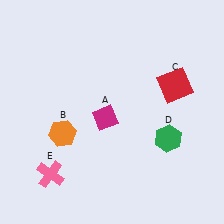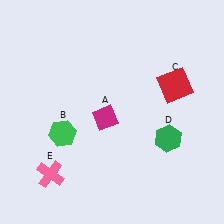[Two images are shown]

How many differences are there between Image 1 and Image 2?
There is 1 difference between the two images.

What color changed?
The hexagon (B) changed from orange in Image 1 to green in Image 2.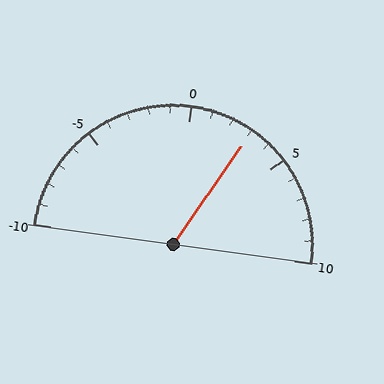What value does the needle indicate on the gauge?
The needle indicates approximately 3.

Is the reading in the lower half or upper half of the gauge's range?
The reading is in the upper half of the range (-10 to 10).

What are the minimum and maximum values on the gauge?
The gauge ranges from -10 to 10.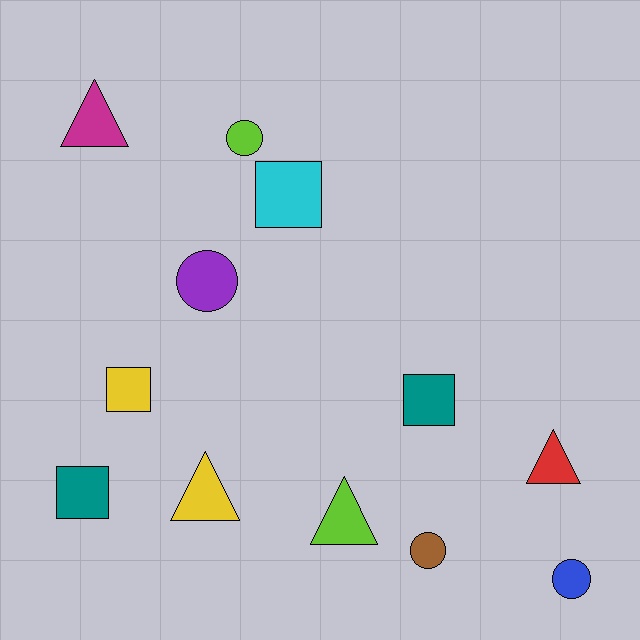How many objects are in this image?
There are 12 objects.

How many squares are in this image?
There are 4 squares.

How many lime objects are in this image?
There are 2 lime objects.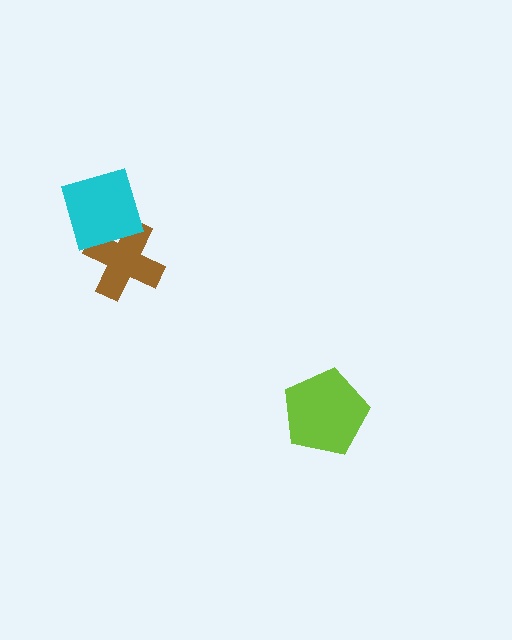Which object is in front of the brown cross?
The cyan diamond is in front of the brown cross.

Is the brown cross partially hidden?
Yes, it is partially covered by another shape.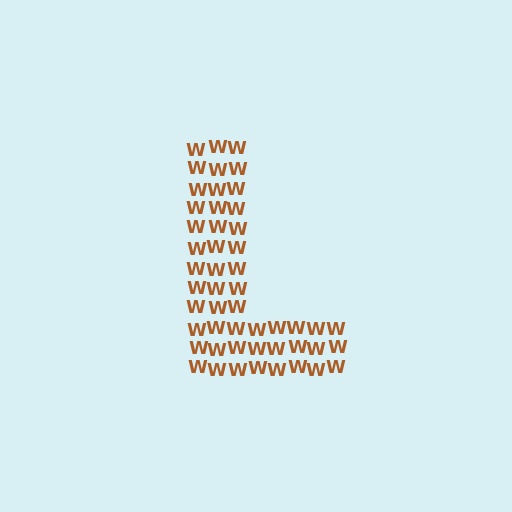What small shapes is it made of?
It is made of small letter W's.